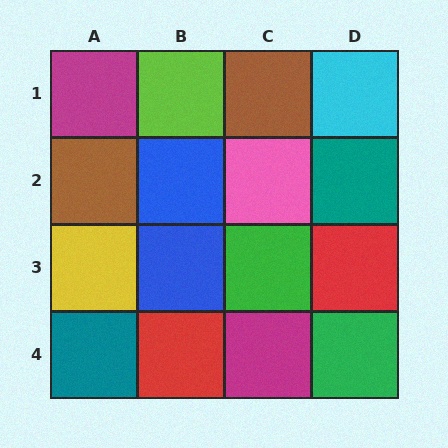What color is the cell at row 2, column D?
Teal.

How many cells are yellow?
1 cell is yellow.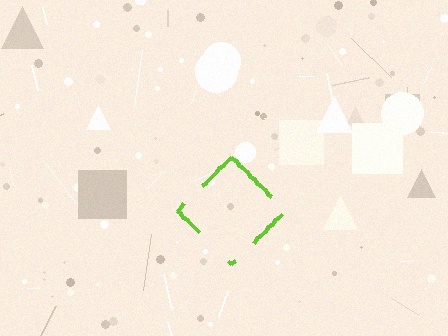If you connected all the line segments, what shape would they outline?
They would outline a diamond.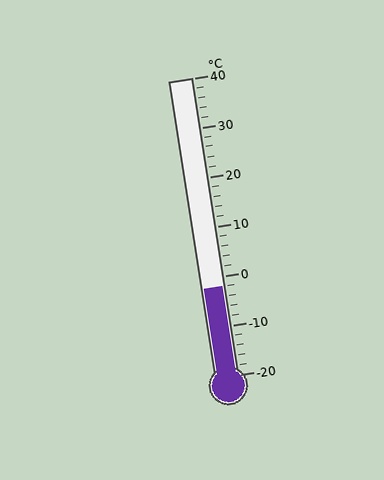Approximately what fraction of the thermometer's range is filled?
The thermometer is filled to approximately 30% of its range.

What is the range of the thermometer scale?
The thermometer scale ranges from -20°C to 40°C.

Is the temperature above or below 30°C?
The temperature is below 30°C.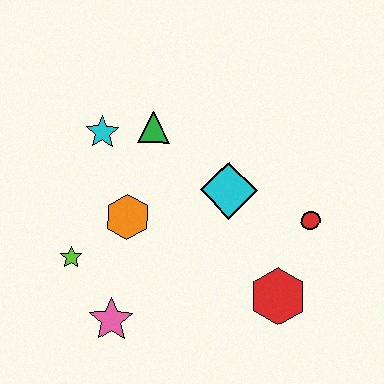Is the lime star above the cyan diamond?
No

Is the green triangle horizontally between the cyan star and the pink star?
No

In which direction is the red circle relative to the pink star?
The red circle is to the right of the pink star.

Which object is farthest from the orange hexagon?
The red circle is farthest from the orange hexagon.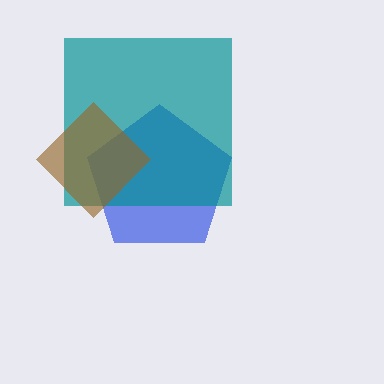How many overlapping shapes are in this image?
There are 3 overlapping shapes in the image.